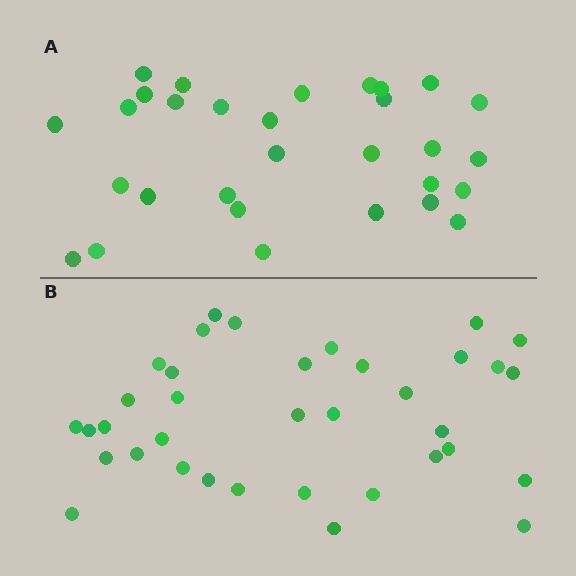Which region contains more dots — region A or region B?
Region B (the bottom region) has more dots.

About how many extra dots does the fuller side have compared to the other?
Region B has about 6 more dots than region A.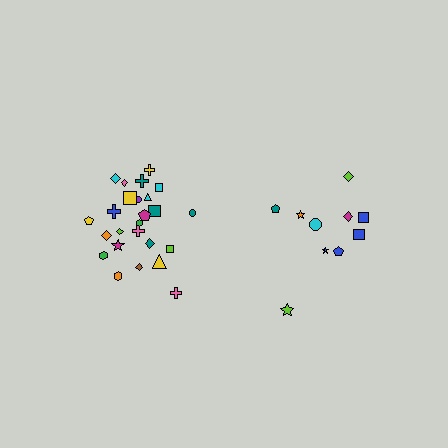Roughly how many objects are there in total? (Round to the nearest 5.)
Roughly 35 objects in total.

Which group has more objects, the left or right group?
The left group.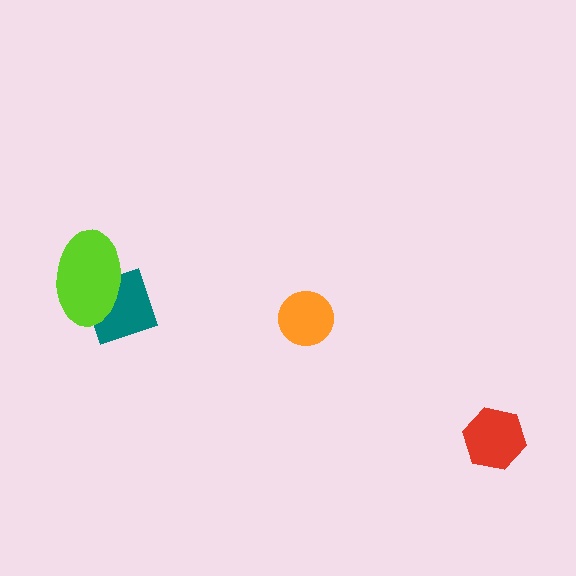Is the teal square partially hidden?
Yes, it is partially covered by another shape.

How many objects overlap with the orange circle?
0 objects overlap with the orange circle.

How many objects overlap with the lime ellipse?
1 object overlaps with the lime ellipse.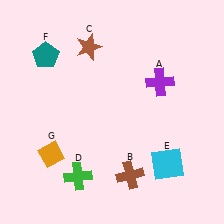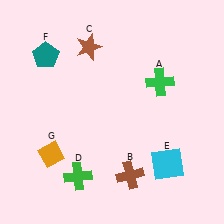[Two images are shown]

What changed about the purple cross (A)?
In Image 1, A is purple. In Image 2, it changed to green.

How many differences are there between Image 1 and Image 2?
There is 1 difference between the two images.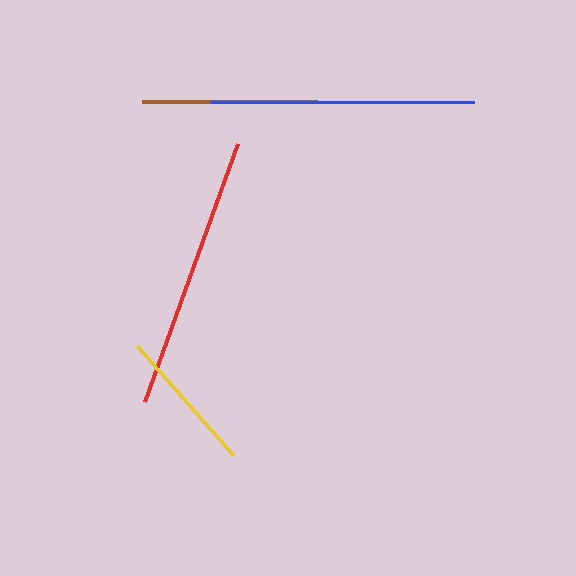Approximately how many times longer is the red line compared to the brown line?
The red line is approximately 1.6 times the length of the brown line.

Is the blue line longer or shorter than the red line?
The red line is longer than the blue line.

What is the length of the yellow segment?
The yellow segment is approximately 145 pixels long.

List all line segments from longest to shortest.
From longest to shortest: red, blue, brown, yellow.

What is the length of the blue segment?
The blue segment is approximately 264 pixels long.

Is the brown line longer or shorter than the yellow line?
The brown line is longer than the yellow line.